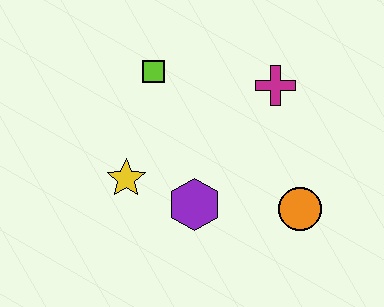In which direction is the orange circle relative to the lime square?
The orange circle is to the right of the lime square.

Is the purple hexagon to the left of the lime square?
No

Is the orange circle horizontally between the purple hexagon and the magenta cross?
No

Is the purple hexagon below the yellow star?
Yes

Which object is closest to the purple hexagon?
The yellow star is closest to the purple hexagon.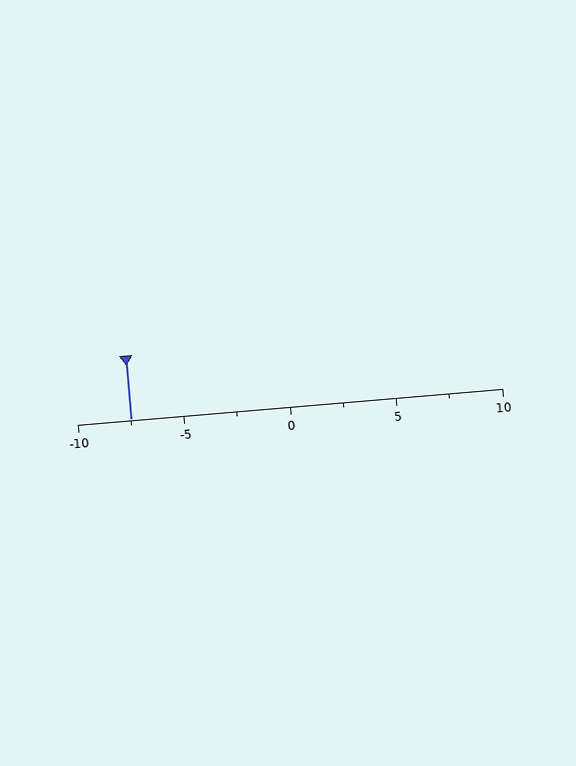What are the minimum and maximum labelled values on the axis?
The axis runs from -10 to 10.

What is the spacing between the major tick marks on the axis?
The major ticks are spaced 5 apart.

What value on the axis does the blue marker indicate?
The marker indicates approximately -7.5.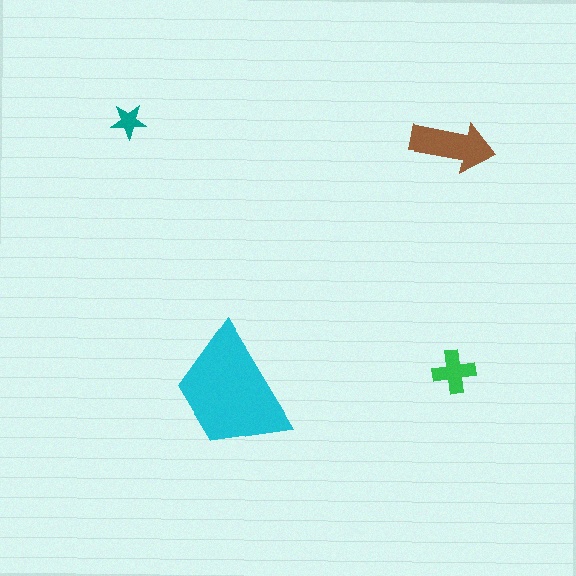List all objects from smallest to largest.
The teal star, the green cross, the brown arrow, the cyan trapezoid.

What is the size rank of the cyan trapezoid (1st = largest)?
1st.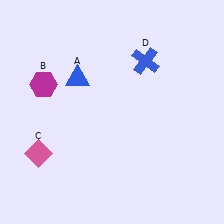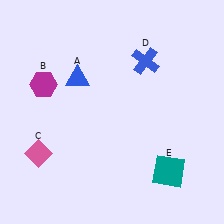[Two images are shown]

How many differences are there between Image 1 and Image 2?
There is 1 difference between the two images.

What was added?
A teal square (E) was added in Image 2.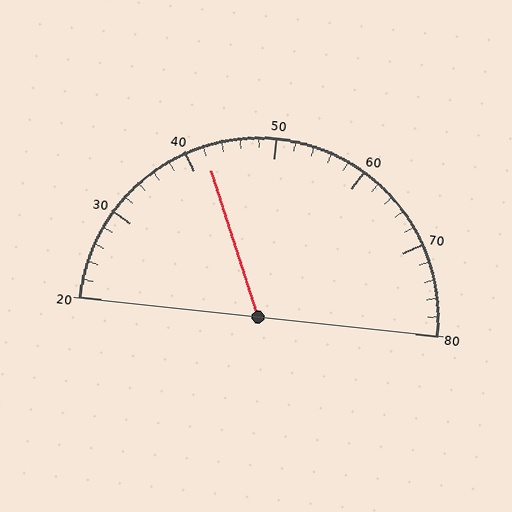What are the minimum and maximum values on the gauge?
The gauge ranges from 20 to 80.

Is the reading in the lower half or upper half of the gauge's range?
The reading is in the lower half of the range (20 to 80).